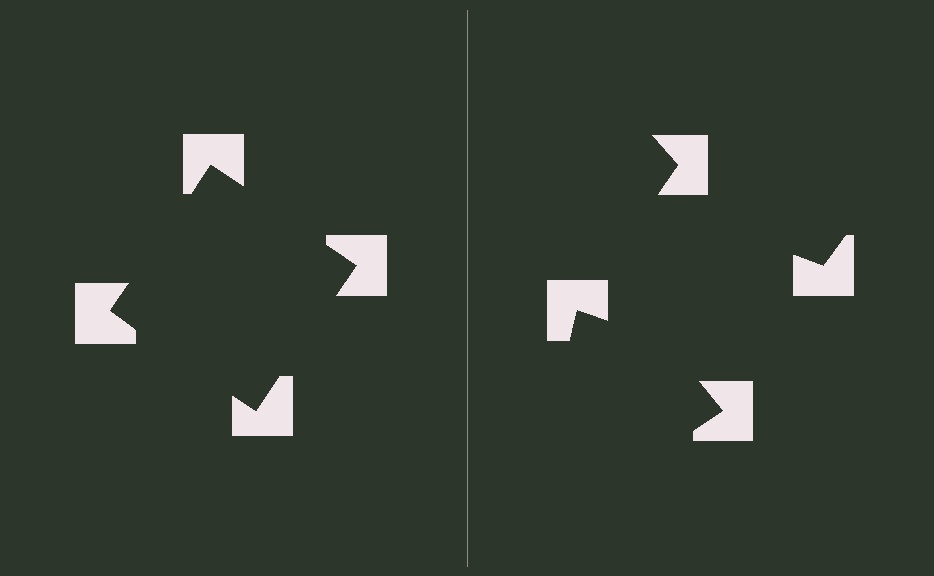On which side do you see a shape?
An illusory square appears on the left side. On the right side the wedge cuts are rotated, so no coherent shape forms.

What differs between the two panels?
The notched squares are positioned identically on both sides; only the wedge orientations differ. On the left they align to a square; on the right they are misaligned.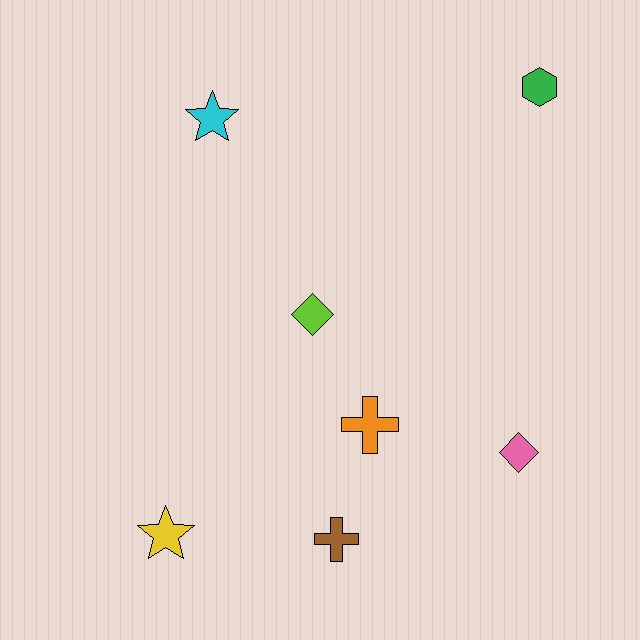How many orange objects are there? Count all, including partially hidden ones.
There is 1 orange object.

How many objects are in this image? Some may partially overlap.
There are 7 objects.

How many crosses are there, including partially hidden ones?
There are 2 crosses.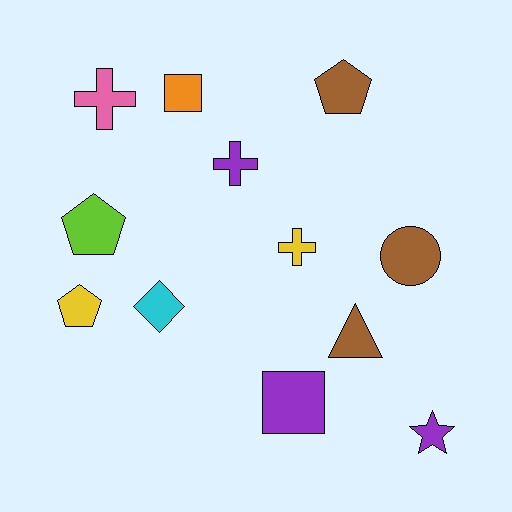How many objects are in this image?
There are 12 objects.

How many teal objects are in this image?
There are no teal objects.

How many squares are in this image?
There are 2 squares.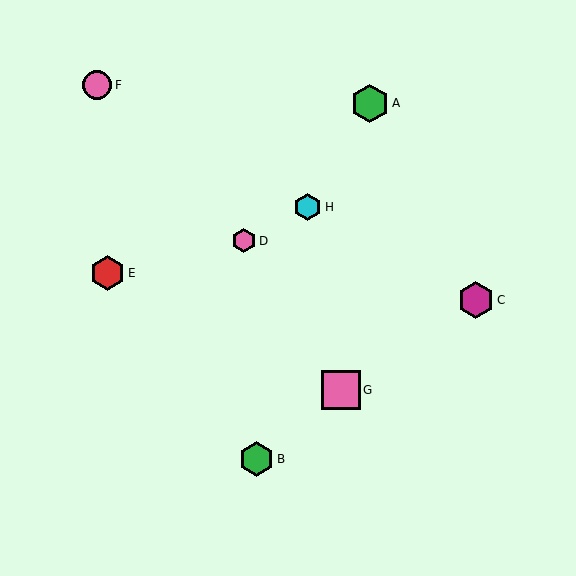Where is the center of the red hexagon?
The center of the red hexagon is at (107, 273).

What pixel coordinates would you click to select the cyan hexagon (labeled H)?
Click at (308, 207) to select the cyan hexagon H.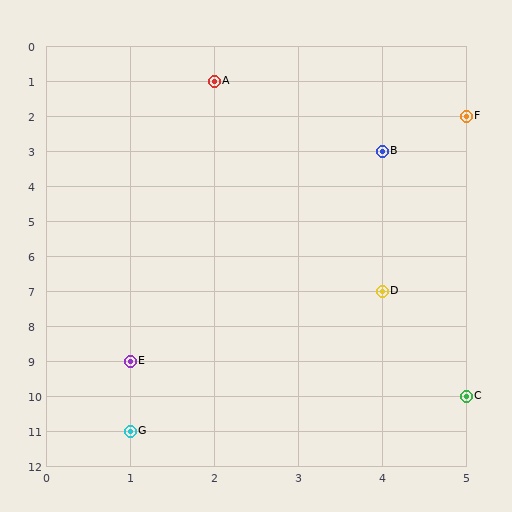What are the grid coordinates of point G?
Point G is at grid coordinates (1, 11).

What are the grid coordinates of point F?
Point F is at grid coordinates (5, 2).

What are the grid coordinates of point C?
Point C is at grid coordinates (5, 10).